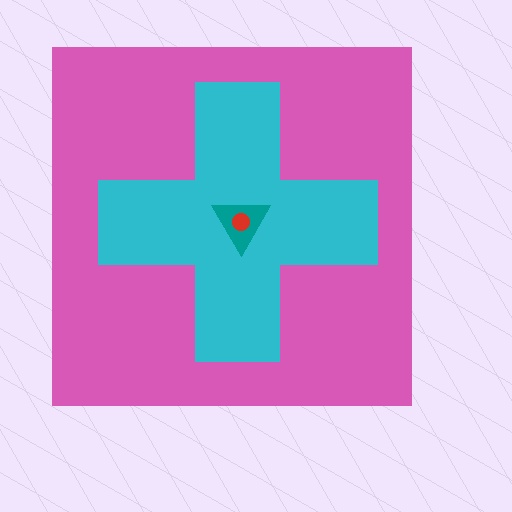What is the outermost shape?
The pink square.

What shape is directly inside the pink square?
The cyan cross.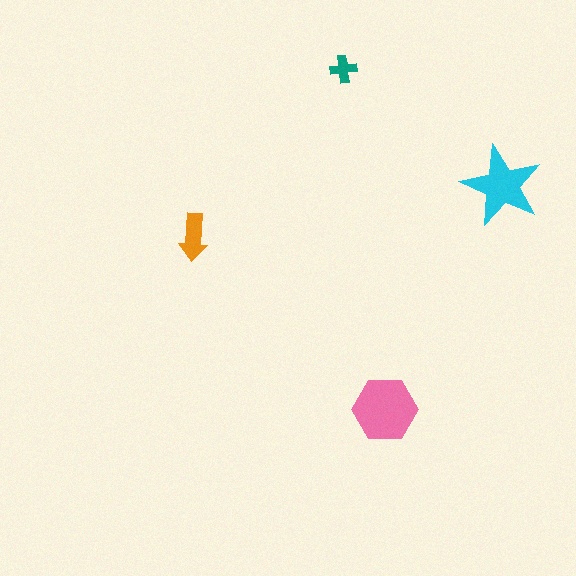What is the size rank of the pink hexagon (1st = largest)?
1st.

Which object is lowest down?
The pink hexagon is bottommost.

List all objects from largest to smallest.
The pink hexagon, the cyan star, the orange arrow, the teal cross.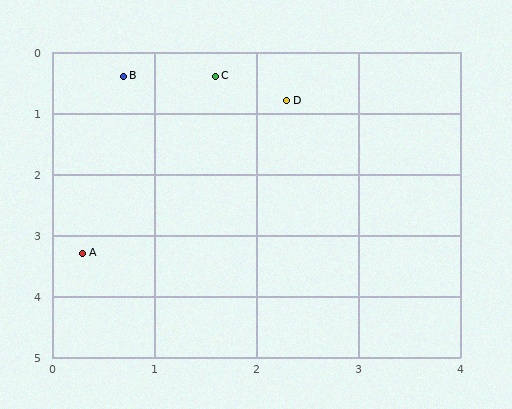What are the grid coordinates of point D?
Point D is at approximately (2.3, 0.8).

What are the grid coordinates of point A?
Point A is at approximately (0.3, 3.3).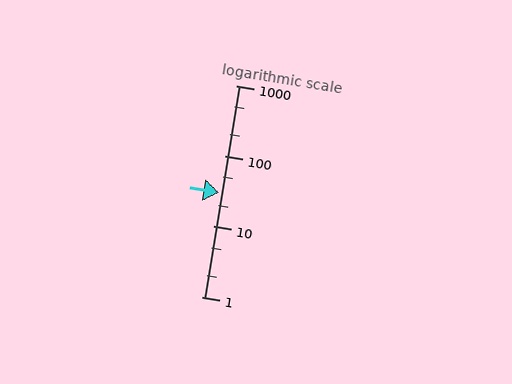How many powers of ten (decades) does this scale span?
The scale spans 3 decades, from 1 to 1000.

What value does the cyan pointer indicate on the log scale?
The pointer indicates approximately 30.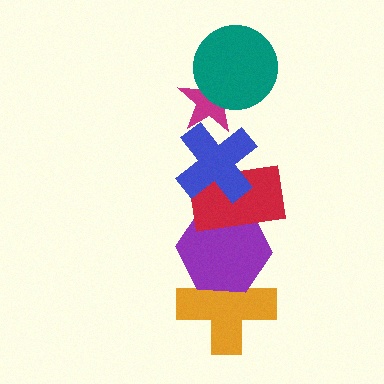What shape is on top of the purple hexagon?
The red rectangle is on top of the purple hexagon.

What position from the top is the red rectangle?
The red rectangle is 4th from the top.